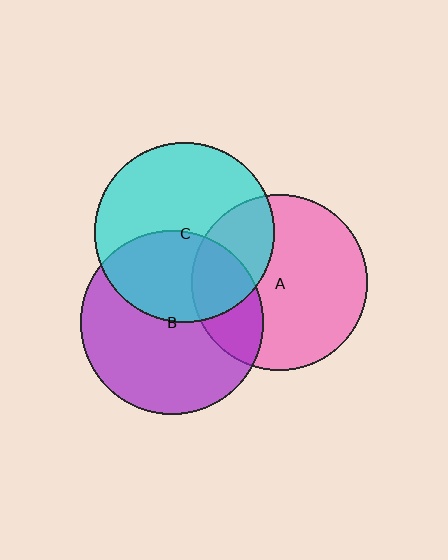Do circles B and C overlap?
Yes.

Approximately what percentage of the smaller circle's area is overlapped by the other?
Approximately 40%.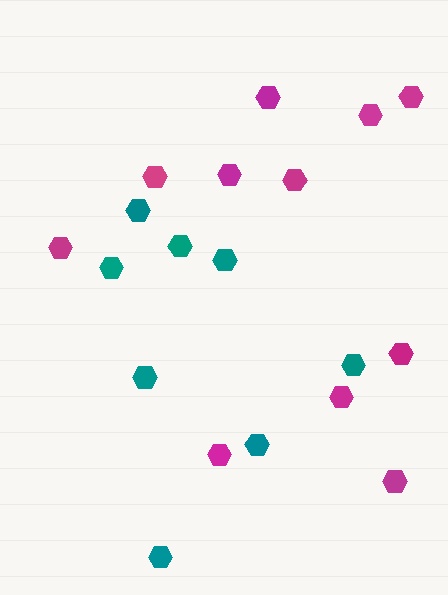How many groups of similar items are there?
There are 2 groups: one group of teal hexagons (8) and one group of magenta hexagons (11).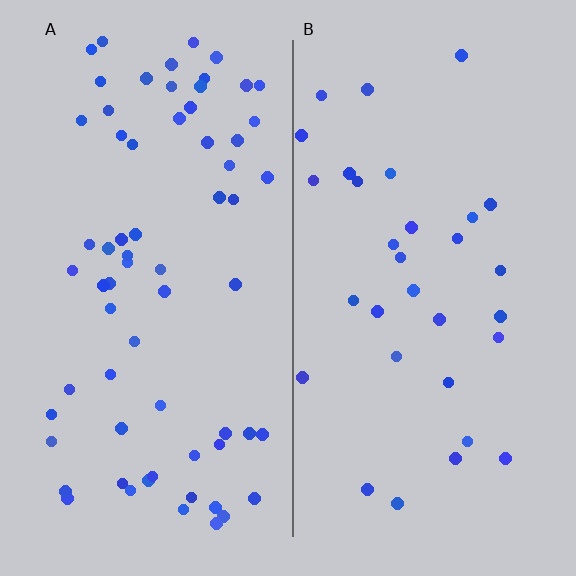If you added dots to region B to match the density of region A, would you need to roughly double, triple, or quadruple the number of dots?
Approximately double.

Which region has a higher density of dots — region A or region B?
A (the left).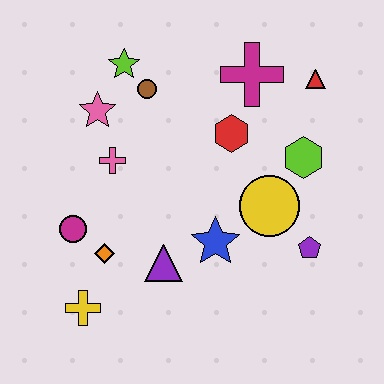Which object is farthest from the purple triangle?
The red triangle is farthest from the purple triangle.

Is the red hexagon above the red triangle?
No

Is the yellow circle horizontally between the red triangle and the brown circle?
Yes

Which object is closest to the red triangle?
The magenta cross is closest to the red triangle.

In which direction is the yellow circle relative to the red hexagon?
The yellow circle is below the red hexagon.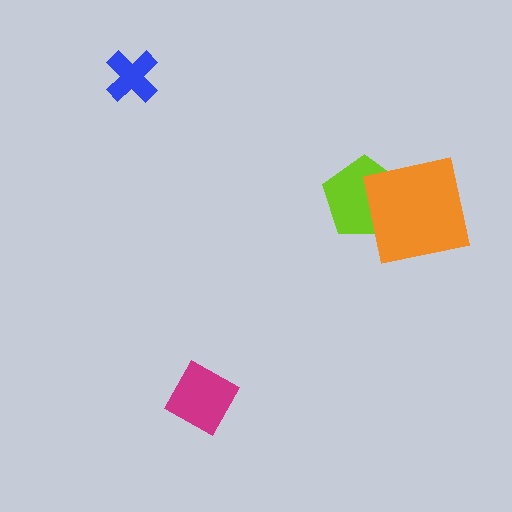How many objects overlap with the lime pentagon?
1 object overlaps with the lime pentagon.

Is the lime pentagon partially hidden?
Yes, it is partially covered by another shape.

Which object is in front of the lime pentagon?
The orange square is in front of the lime pentagon.